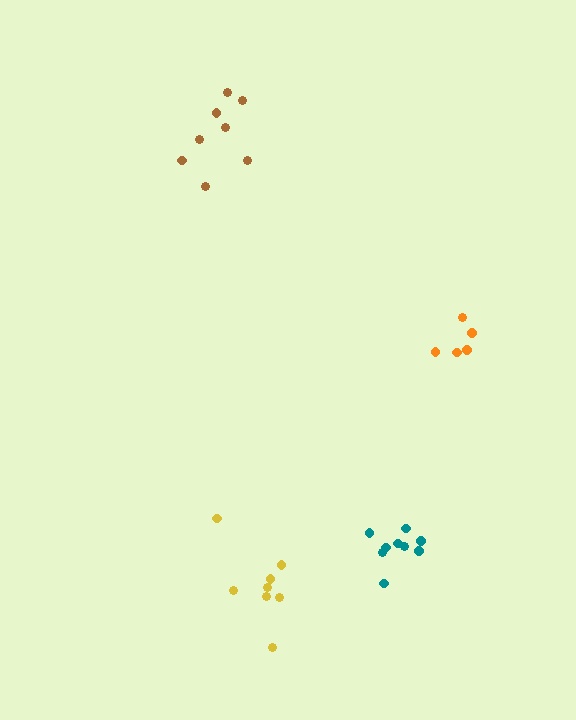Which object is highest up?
The brown cluster is topmost.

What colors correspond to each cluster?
The clusters are colored: brown, teal, yellow, orange.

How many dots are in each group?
Group 1: 8 dots, Group 2: 9 dots, Group 3: 8 dots, Group 4: 5 dots (30 total).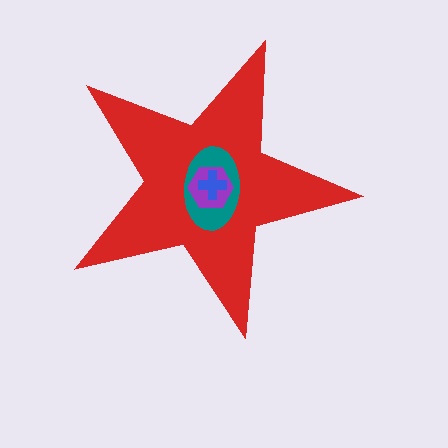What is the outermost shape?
The red star.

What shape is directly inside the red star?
The teal ellipse.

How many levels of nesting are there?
4.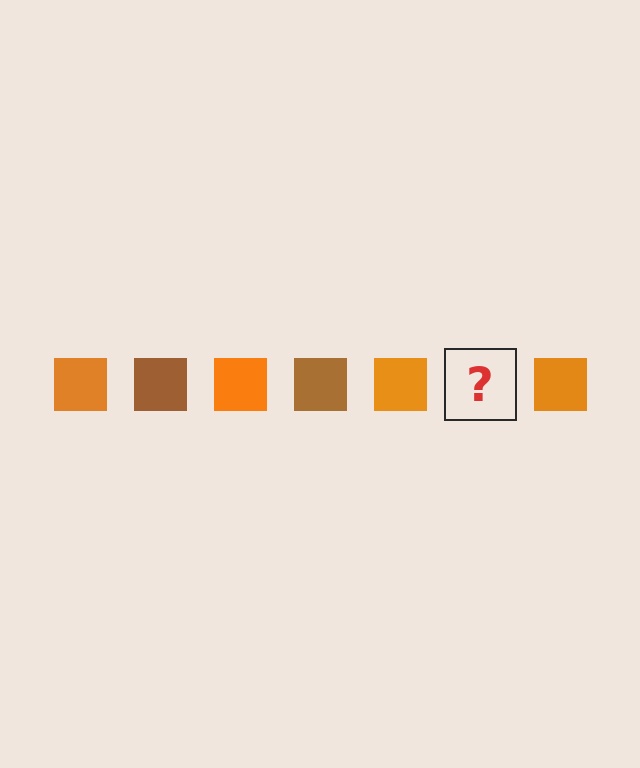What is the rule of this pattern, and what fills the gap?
The rule is that the pattern cycles through orange, brown squares. The gap should be filled with a brown square.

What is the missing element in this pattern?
The missing element is a brown square.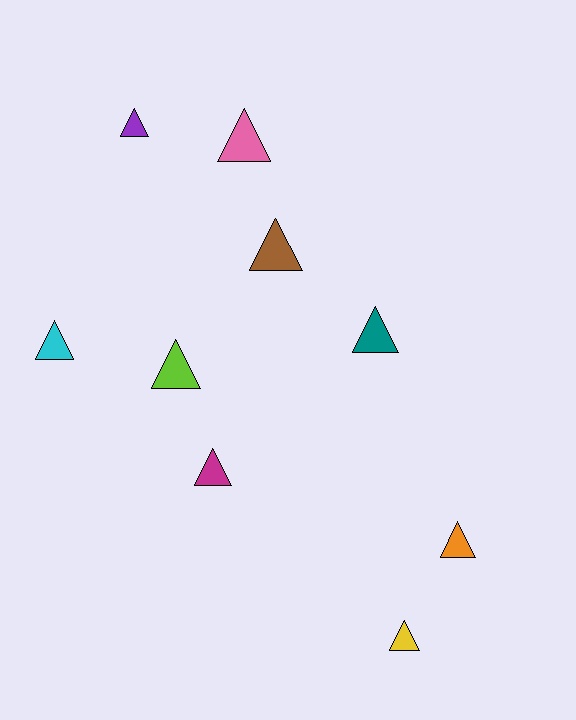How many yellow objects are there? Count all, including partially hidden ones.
There is 1 yellow object.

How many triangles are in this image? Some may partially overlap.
There are 9 triangles.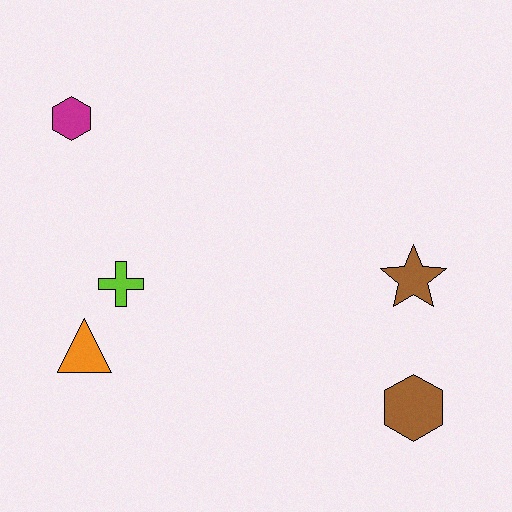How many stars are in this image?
There is 1 star.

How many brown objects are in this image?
There are 2 brown objects.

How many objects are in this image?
There are 5 objects.